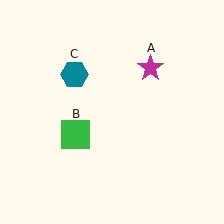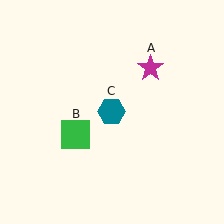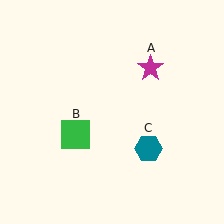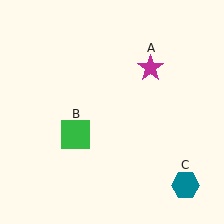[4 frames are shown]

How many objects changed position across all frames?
1 object changed position: teal hexagon (object C).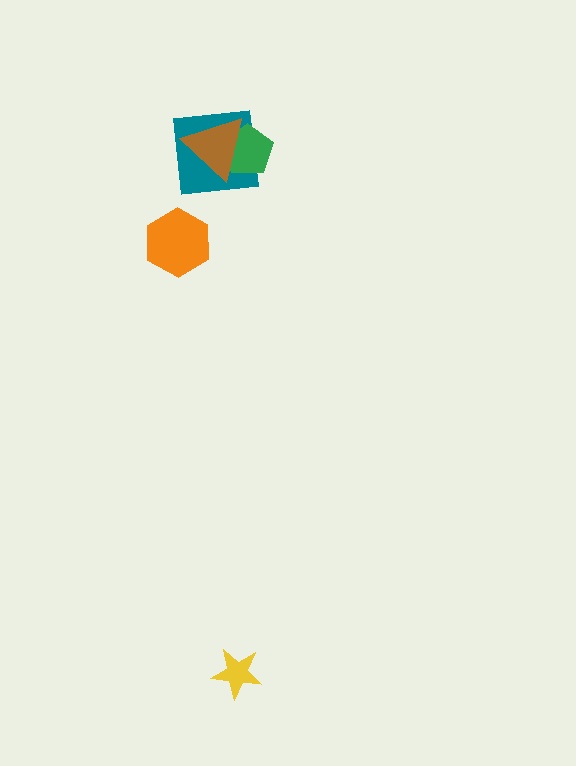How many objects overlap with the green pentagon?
2 objects overlap with the green pentagon.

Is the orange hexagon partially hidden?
No, no other shape covers it.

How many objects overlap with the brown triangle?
2 objects overlap with the brown triangle.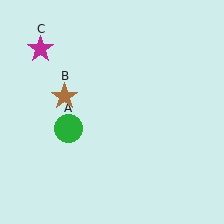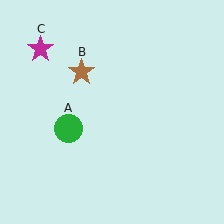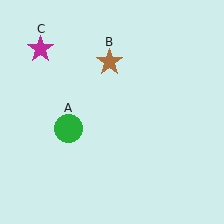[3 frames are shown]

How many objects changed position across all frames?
1 object changed position: brown star (object B).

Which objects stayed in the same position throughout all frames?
Green circle (object A) and magenta star (object C) remained stationary.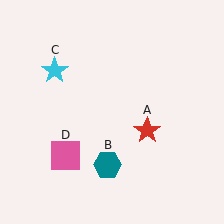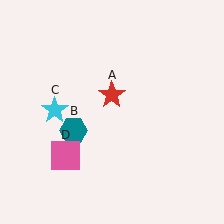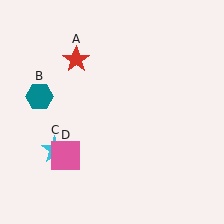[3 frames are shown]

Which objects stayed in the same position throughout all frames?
Pink square (object D) remained stationary.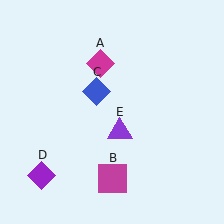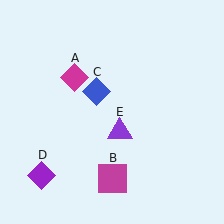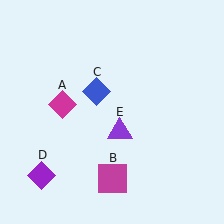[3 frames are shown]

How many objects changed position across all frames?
1 object changed position: magenta diamond (object A).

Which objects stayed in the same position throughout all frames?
Magenta square (object B) and blue diamond (object C) and purple diamond (object D) and purple triangle (object E) remained stationary.